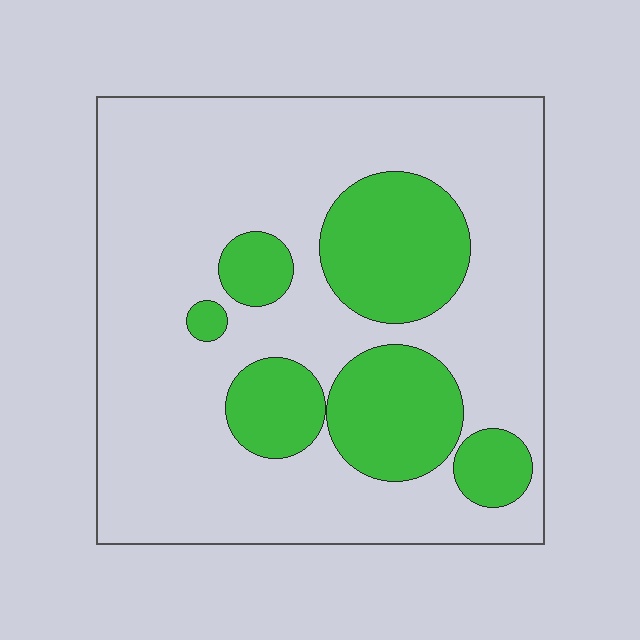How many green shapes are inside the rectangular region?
6.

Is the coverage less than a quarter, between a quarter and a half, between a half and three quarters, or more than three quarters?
Between a quarter and a half.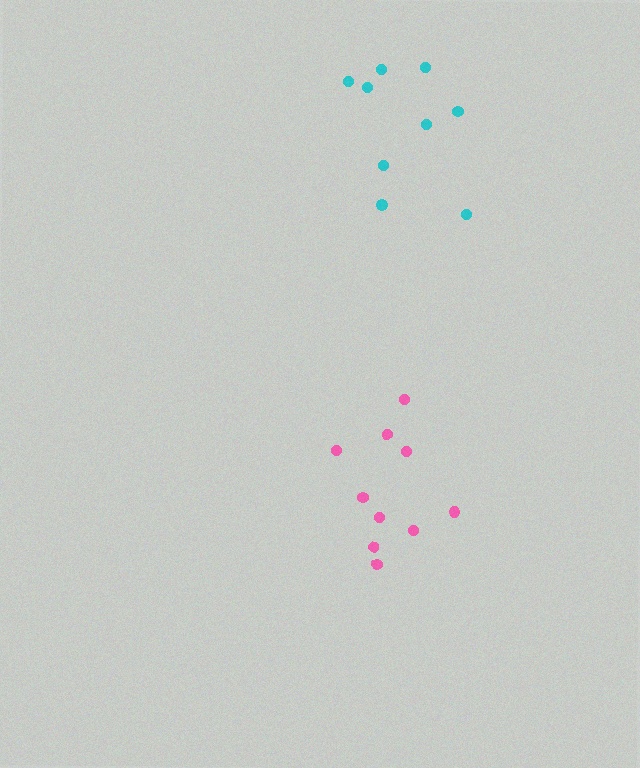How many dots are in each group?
Group 1: 10 dots, Group 2: 9 dots (19 total).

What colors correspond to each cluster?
The clusters are colored: pink, cyan.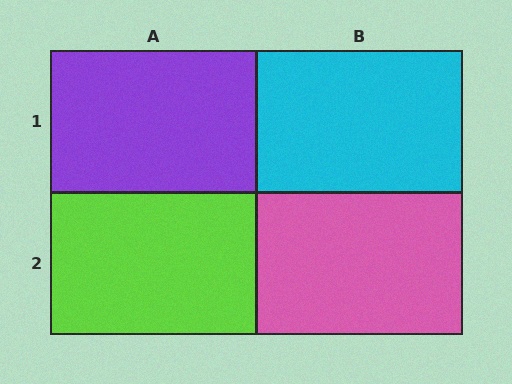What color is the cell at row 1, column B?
Cyan.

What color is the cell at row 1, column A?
Purple.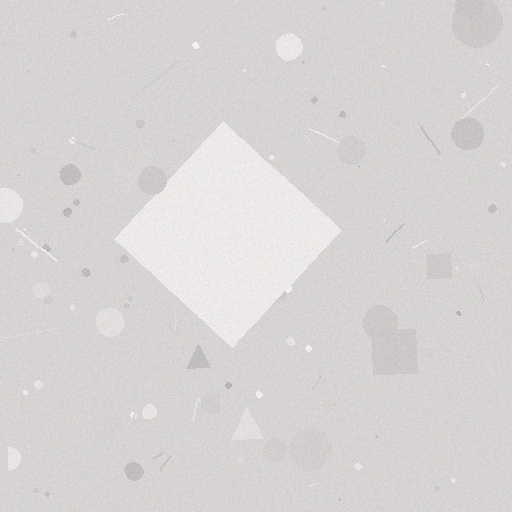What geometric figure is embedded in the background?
A diamond is embedded in the background.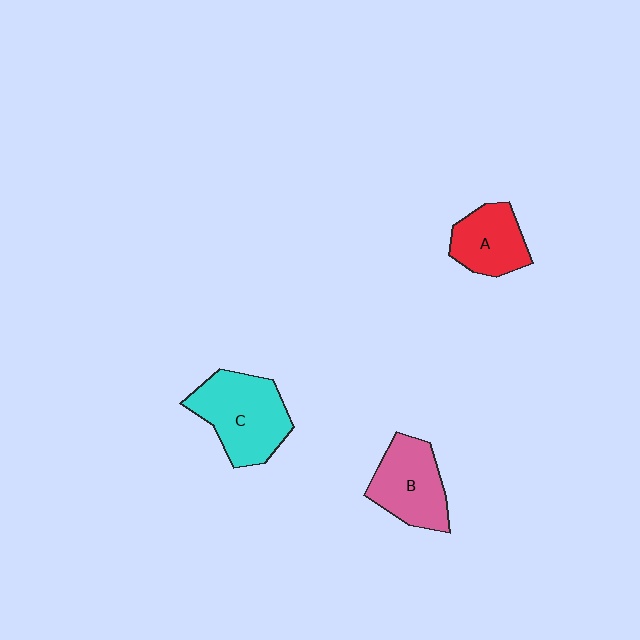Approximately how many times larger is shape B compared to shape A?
Approximately 1.2 times.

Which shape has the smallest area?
Shape A (red).